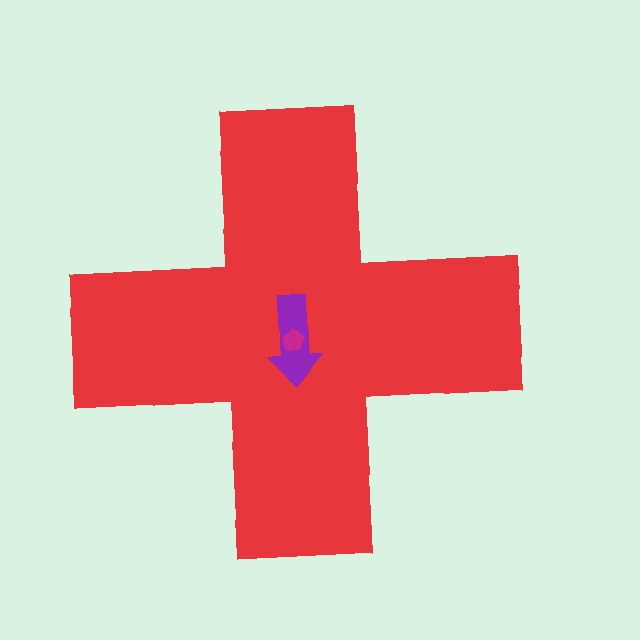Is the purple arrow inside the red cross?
Yes.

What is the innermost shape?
The magenta pentagon.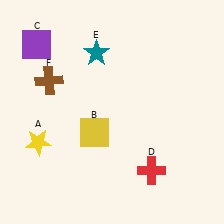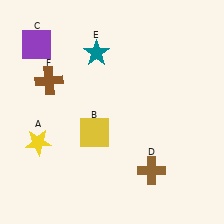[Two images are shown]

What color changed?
The cross (D) changed from red in Image 1 to brown in Image 2.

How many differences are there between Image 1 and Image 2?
There is 1 difference between the two images.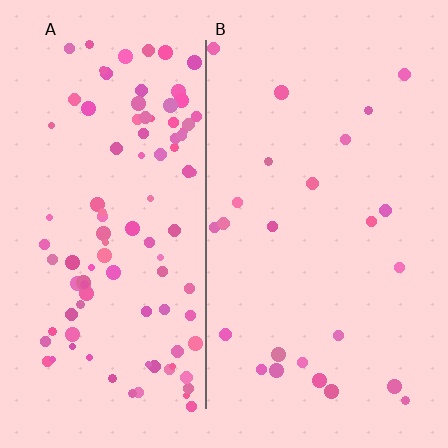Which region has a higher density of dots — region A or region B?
A (the left).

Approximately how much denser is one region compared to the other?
Approximately 4.2× — region A over region B.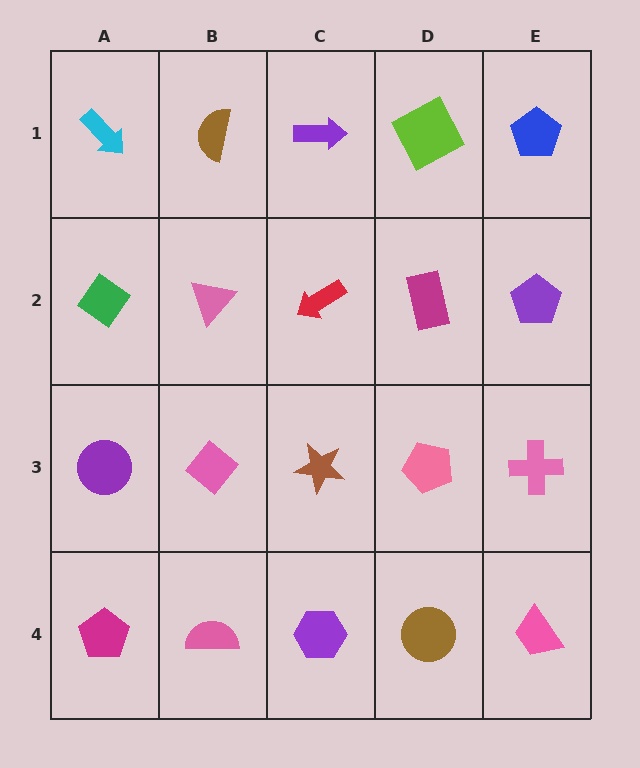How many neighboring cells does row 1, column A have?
2.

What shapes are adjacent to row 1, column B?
A pink triangle (row 2, column B), a cyan arrow (row 1, column A), a purple arrow (row 1, column C).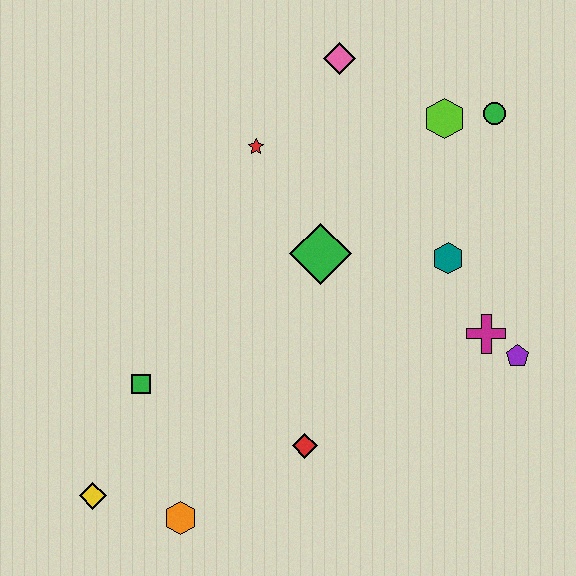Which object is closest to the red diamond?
The orange hexagon is closest to the red diamond.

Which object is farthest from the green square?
The green circle is farthest from the green square.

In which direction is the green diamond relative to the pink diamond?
The green diamond is below the pink diamond.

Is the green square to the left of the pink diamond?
Yes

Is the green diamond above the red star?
No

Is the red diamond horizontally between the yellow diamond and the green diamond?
Yes